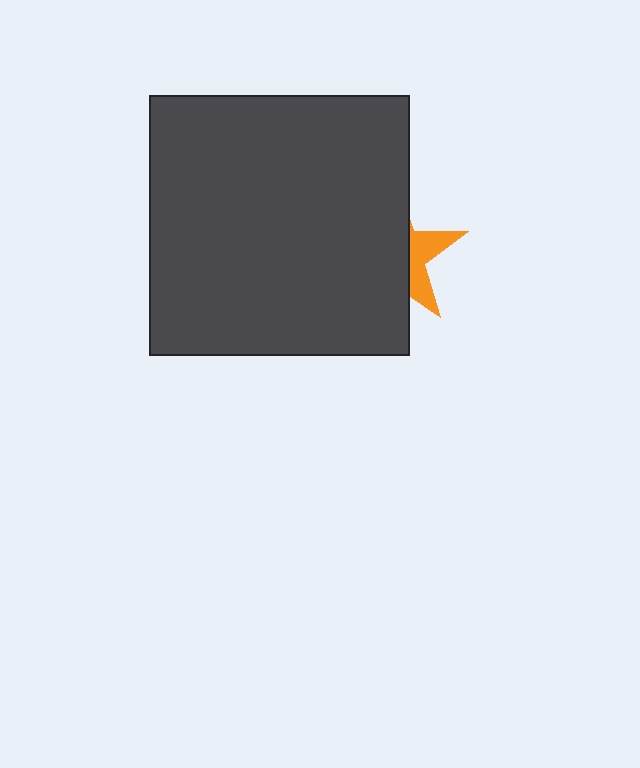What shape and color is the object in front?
The object in front is a dark gray square.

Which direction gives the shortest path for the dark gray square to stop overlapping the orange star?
Moving left gives the shortest separation.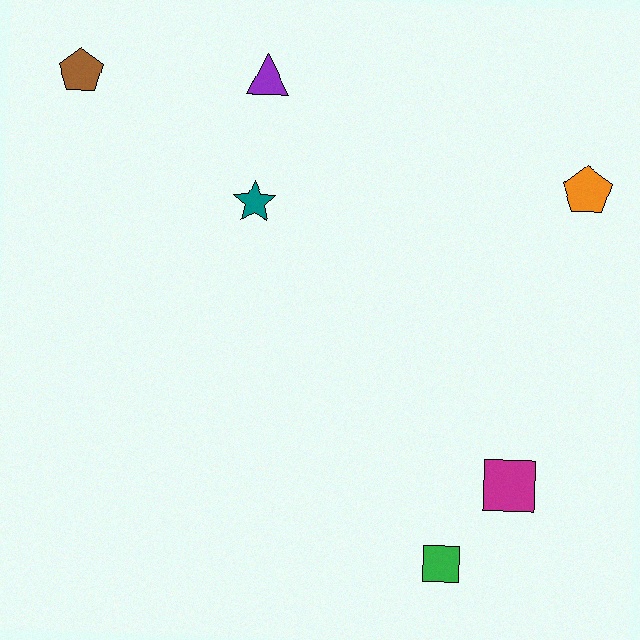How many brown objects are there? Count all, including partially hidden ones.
There is 1 brown object.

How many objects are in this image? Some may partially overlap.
There are 6 objects.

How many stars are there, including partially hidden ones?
There is 1 star.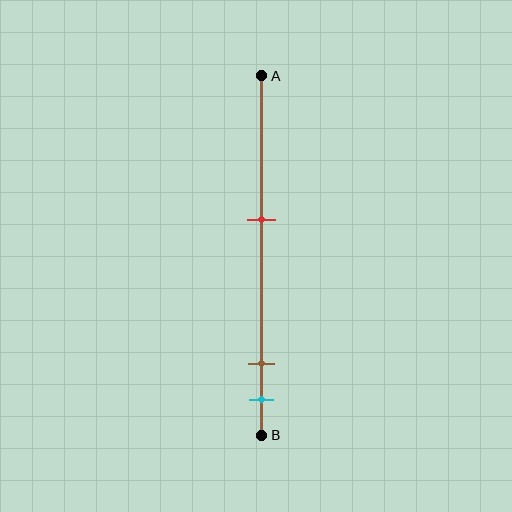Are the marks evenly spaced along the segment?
No, the marks are not evenly spaced.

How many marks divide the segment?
There are 3 marks dividing the segment.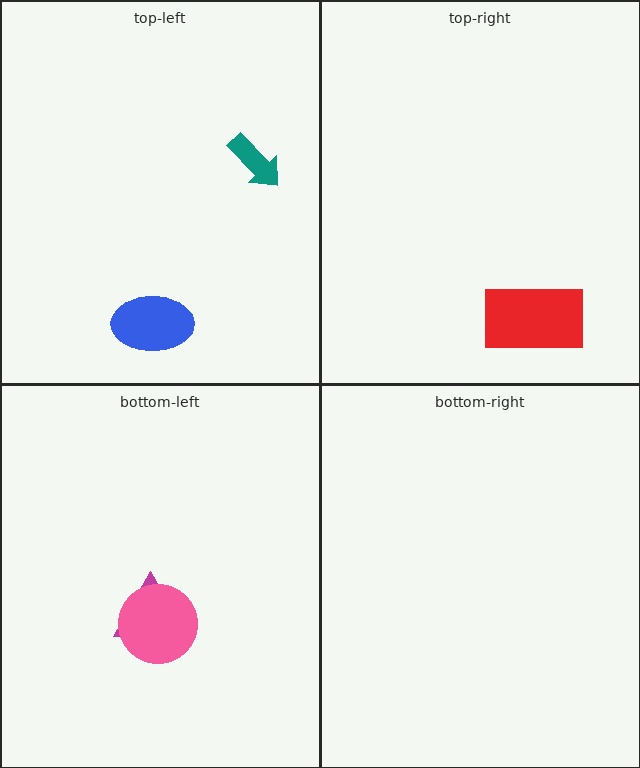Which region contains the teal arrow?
The top-left region.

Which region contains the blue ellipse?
The top-left region.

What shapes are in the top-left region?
The teal arrow, the blue ellipse.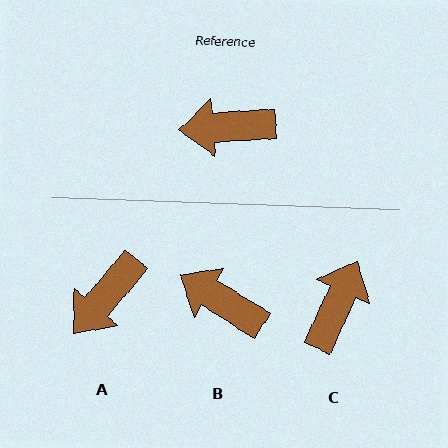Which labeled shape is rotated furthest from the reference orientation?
C, about 118 degrees away.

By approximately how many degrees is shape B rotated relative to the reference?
Approximately 35 degrees clockwise.